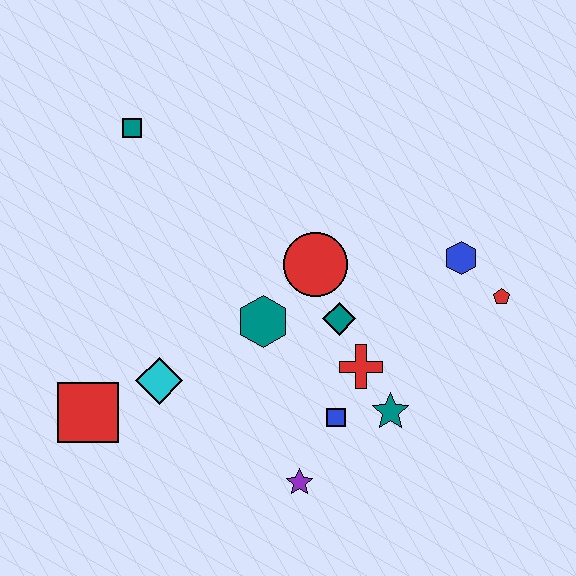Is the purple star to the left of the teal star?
Yes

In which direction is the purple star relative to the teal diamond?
The purple star is below the teal diamond.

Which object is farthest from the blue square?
The teal square is farthest from the blue square.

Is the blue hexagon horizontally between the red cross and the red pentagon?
Yes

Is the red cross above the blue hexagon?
No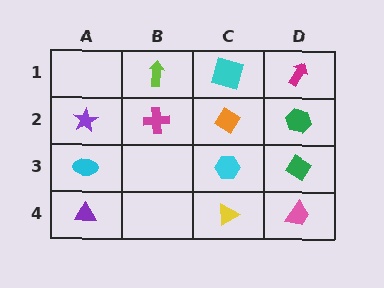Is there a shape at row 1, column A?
No, that cell is empty.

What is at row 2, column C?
An orange diamond.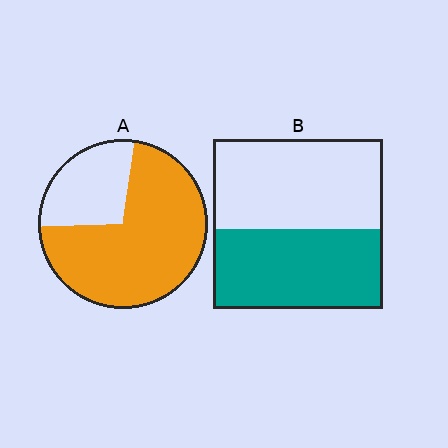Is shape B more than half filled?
Roughly half.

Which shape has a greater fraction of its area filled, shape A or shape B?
Shape A.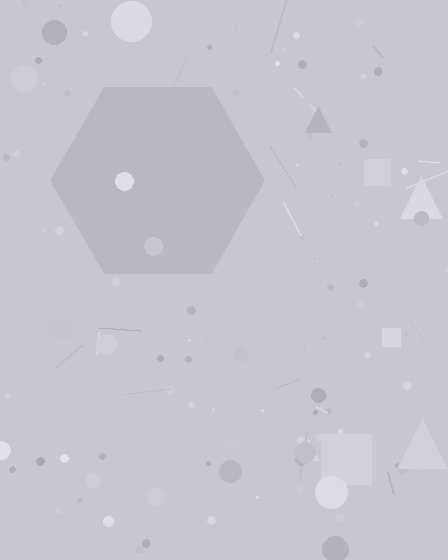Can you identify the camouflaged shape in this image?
The camouflaged shape is a hexagon.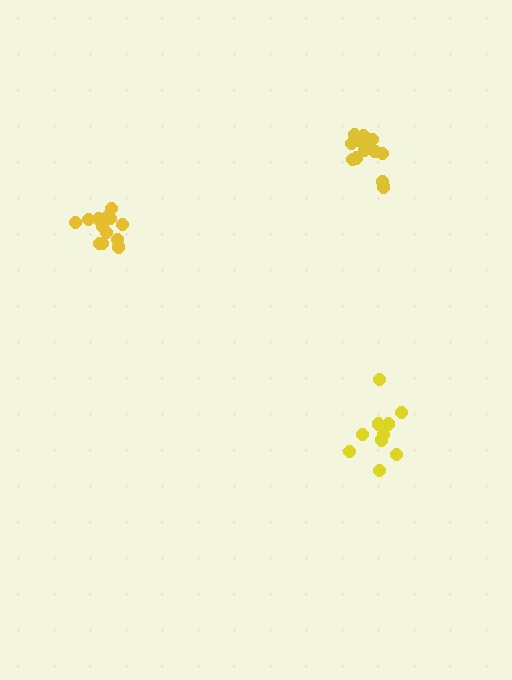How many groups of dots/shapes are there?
There are 3 groups.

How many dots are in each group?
Group 1: 10 dots, Group 2: 13 dots, Group 3: 13 dots (36 total).